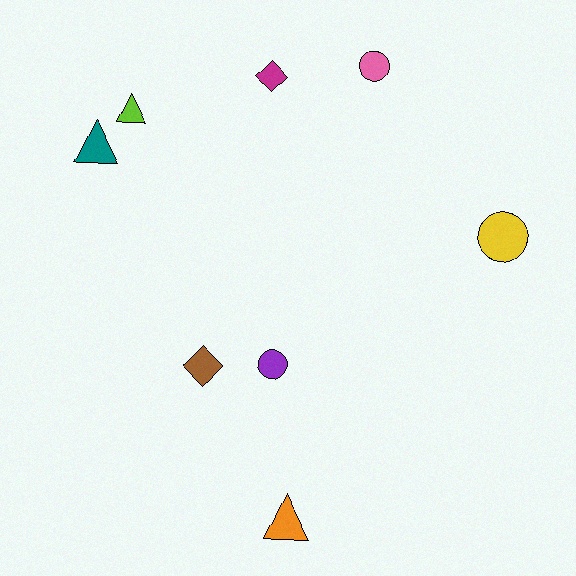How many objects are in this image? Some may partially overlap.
There are 8 objects.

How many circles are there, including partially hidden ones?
There are 3 circles.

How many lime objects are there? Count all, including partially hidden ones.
There is 1 lime object.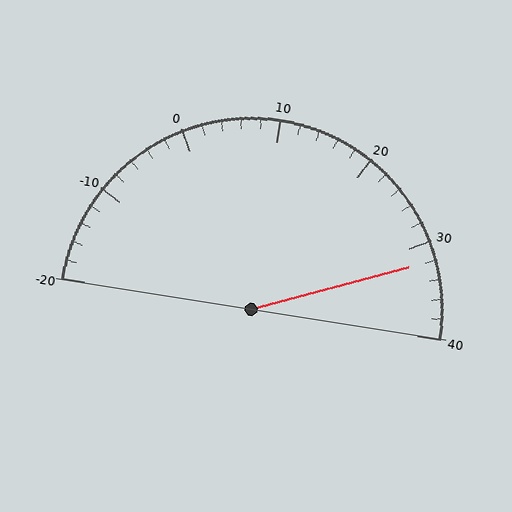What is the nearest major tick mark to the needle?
The nearest major tick mark is 30.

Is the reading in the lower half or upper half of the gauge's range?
The reading is in the upper half of the range (-20 to 40).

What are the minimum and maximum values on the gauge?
The gauge ranges from -20 to 40.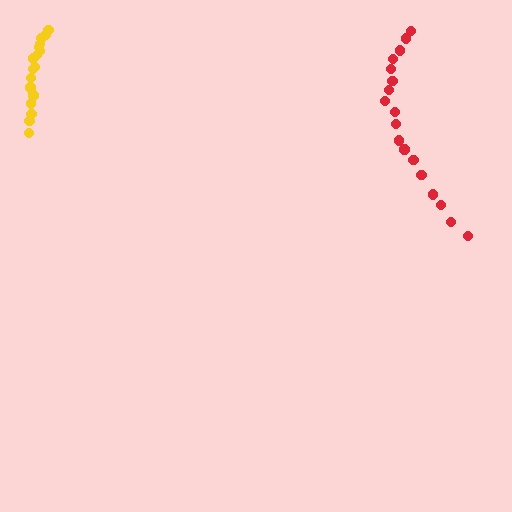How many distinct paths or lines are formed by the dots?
There are 2 distinct paths.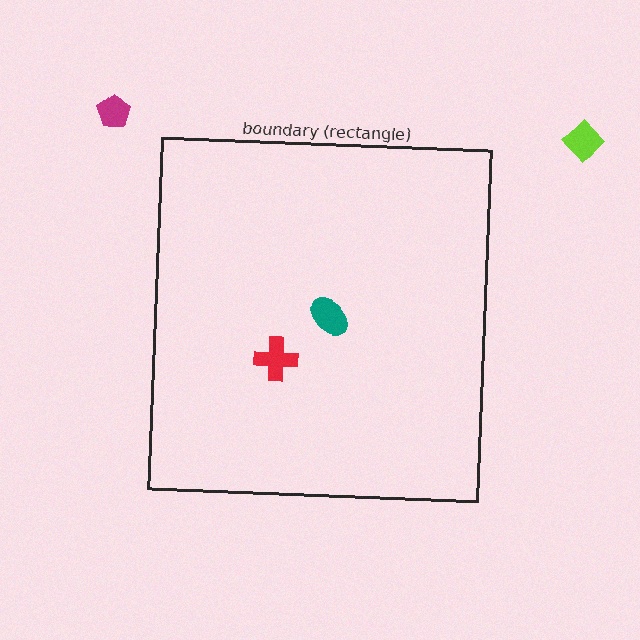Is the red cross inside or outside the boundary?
Inside.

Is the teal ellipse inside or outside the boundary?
Inside.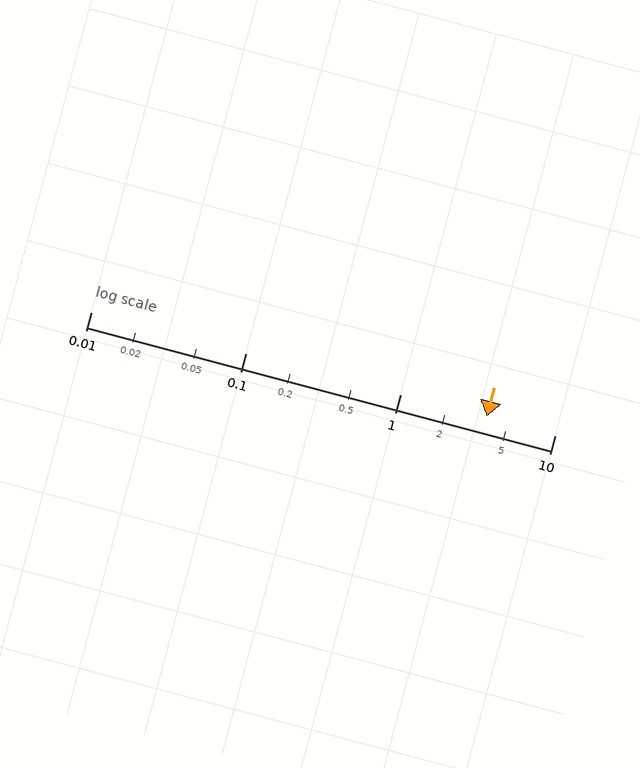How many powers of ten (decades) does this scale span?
The scale spans 3 decades, from 0.01 to 10.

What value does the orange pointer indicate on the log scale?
The pointer indicates approximately 3.6.